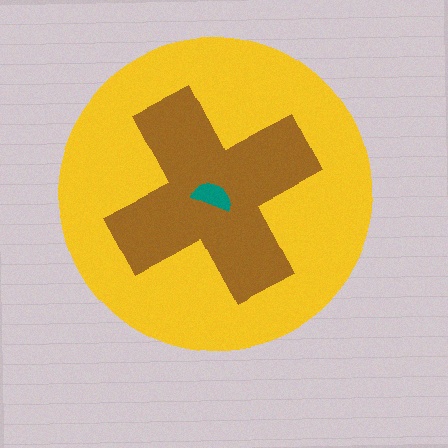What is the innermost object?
The teal semicircle.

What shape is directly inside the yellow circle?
The brown cross.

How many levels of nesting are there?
3.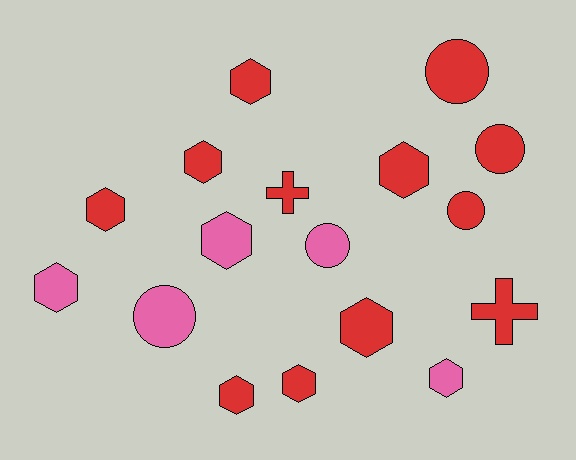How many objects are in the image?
There are 17 objects.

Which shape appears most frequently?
Hexagon, with 10 objects.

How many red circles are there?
There are 3 red circles.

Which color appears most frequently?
Red, with 12 objects.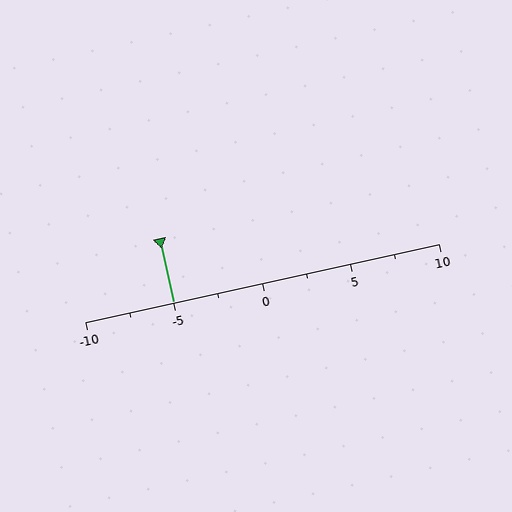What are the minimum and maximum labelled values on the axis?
The axis runs from -10 to 10.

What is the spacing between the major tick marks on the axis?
The major ticks are spaced 5 apart.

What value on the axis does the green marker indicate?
The marker indicates approximately -5.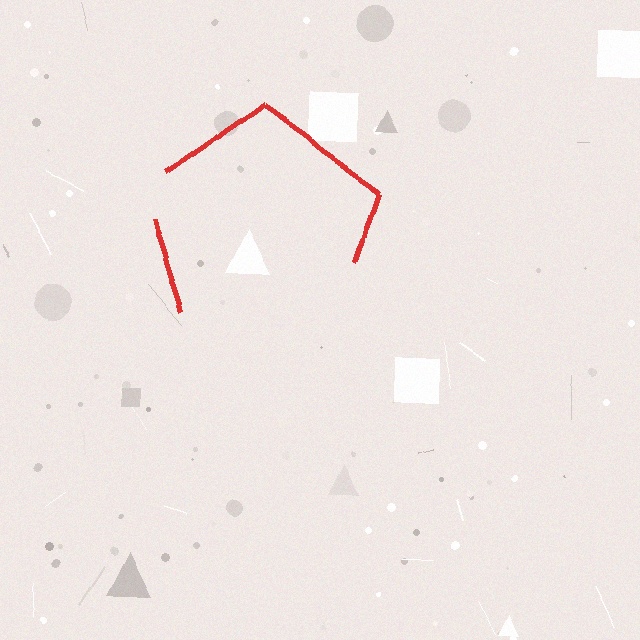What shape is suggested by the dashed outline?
The dashed outline suggests a pentagon.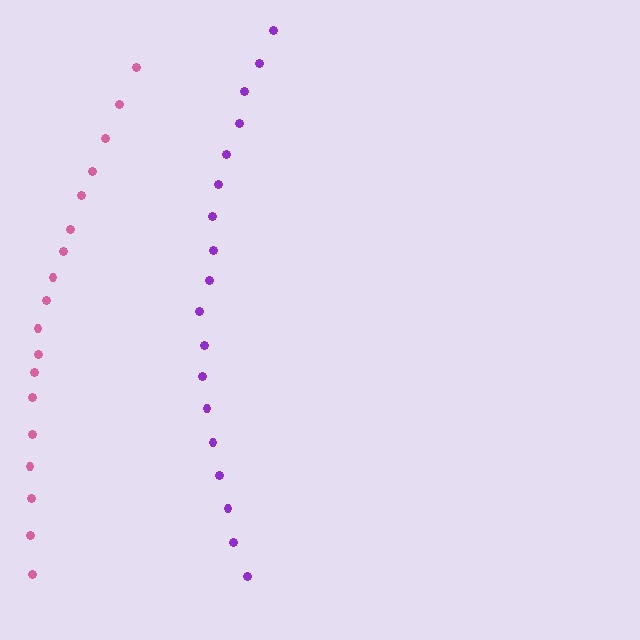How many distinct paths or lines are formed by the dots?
There are 2 distinct paths.